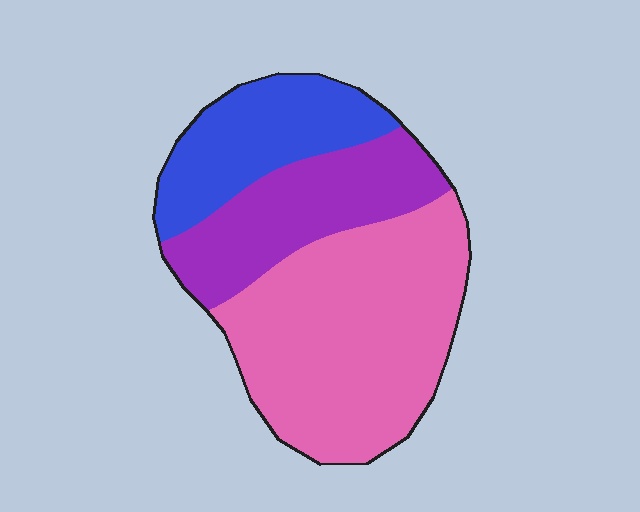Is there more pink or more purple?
Pink.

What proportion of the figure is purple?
Purple covers around 25% of the figure.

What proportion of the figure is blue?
Blue takes up about one quarter (1/4) of the figure.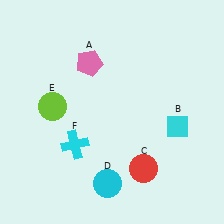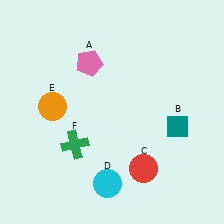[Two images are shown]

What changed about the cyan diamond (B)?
In Image 1, B is cyan. In Image 2, it changed to teal.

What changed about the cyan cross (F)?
In Image 1, F is cyan. In Image 2, it changed to green.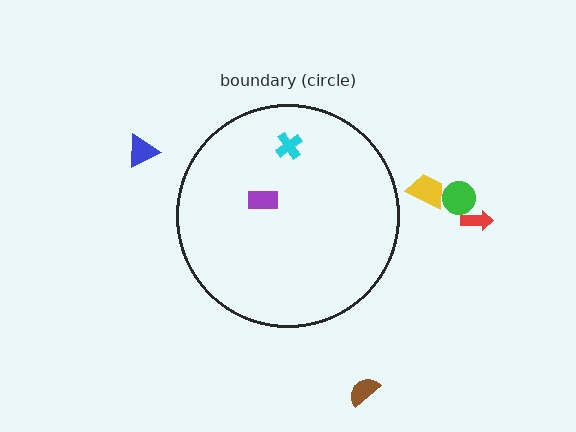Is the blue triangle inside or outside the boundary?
Outside.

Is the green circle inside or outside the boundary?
Outside.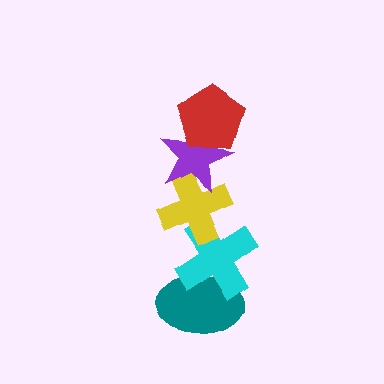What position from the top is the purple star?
The purple star is 2nd from the top.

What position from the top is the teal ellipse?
The teal ellipse is 5th from the top.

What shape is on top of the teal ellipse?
The cyan cross is on top of the teal ellipse.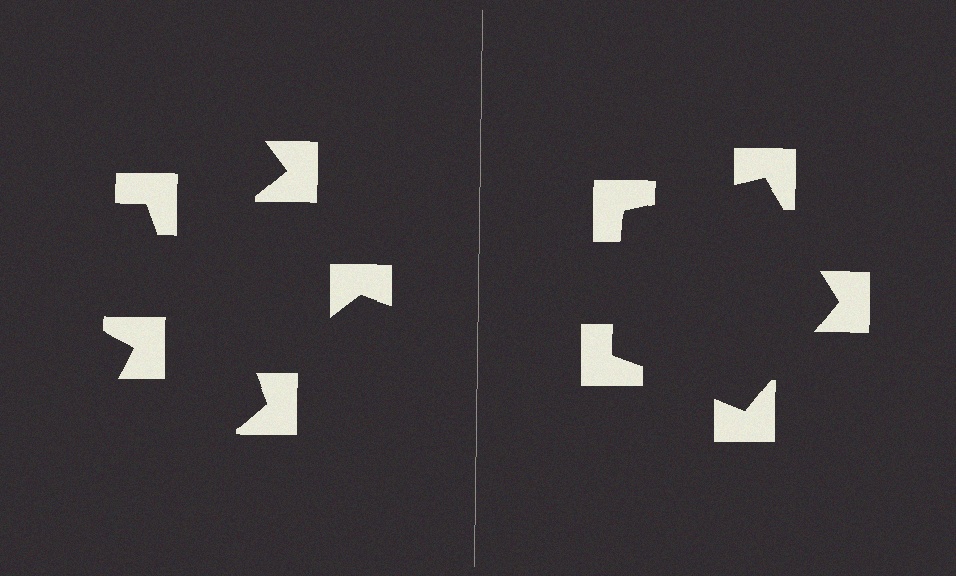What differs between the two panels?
The notched squares are positioned identically on both sides; only the wedge orientations differ. On the right they align to a pentagon; on the left they are misaligned.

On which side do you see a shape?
An illusory pentagon appears on the right side. On the left side the wedge cuts are rotated, so no coherent shape forms.